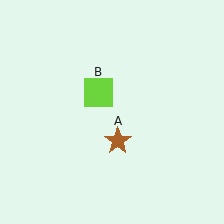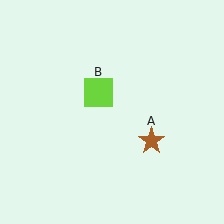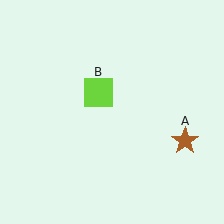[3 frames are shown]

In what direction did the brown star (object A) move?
The brown star (object A) moved right.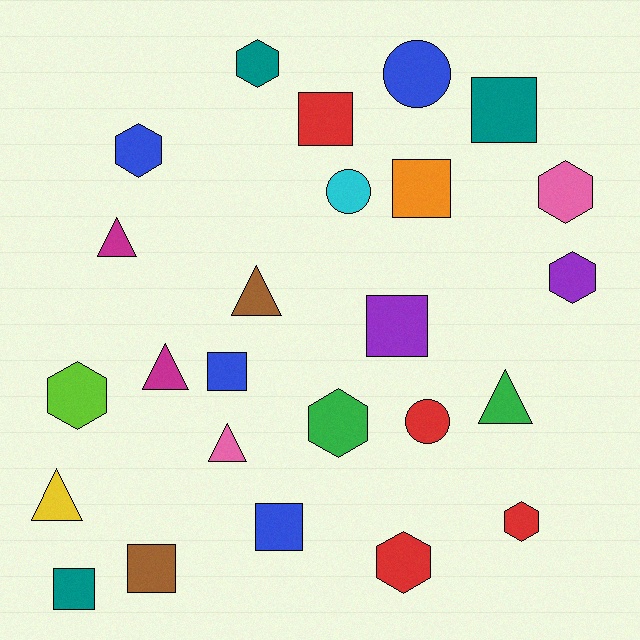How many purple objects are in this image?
There are 2 purple objects.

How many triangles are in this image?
There are 6 triangles.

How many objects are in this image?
There are 25 objects.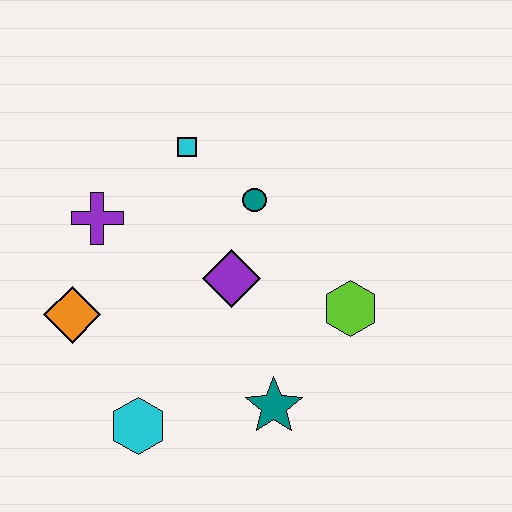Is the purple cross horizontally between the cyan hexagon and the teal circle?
No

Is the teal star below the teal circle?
Yes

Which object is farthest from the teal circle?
The cyan hexagon is farthest from the teal circle.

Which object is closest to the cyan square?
The teal circle is closest to the cyan square.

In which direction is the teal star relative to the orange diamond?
The teal star is to the right of the orange diamond.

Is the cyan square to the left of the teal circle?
Yes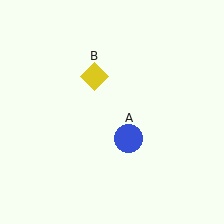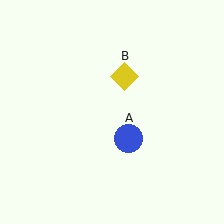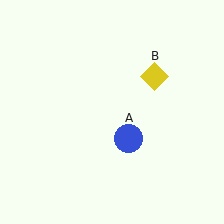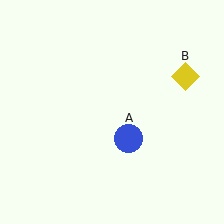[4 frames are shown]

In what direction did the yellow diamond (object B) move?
The yellow diamond (object B) moved right.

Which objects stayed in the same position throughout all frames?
Blue circle (object A) remained stationary.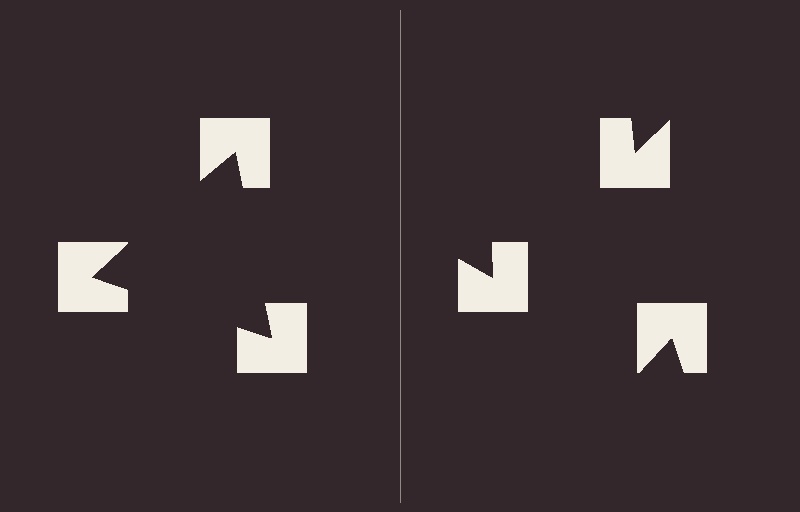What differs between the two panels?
The notched squares are positioned identically on both sides; only the wedge orientations differ. On the left they align to a triangle; on the right they are misaligned.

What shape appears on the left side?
An illusory triangle.